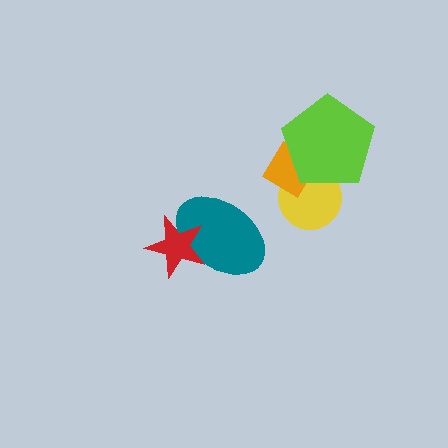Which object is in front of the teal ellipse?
The red star is in front of the teal ellipse.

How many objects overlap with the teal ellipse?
1 object overlaps with the teal ellipse.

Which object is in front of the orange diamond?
The lime pentagon is in front of the orange diamond.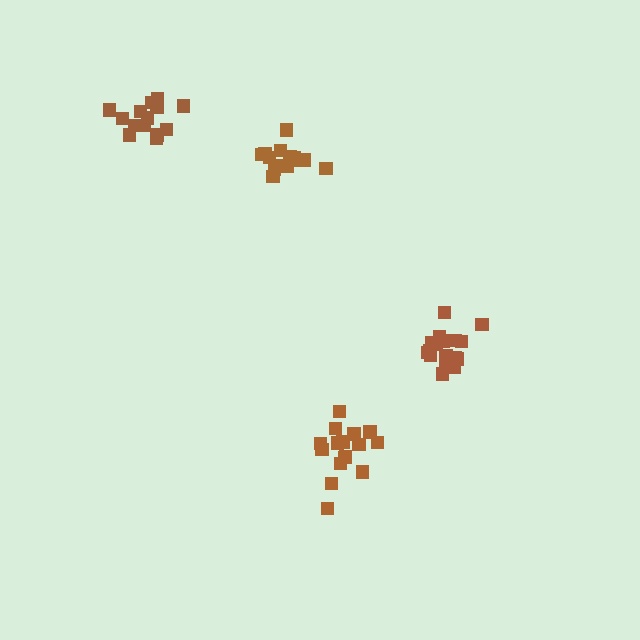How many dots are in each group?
Group 1: 14 dots, Group 2: 16 dots, Group 3: 18 dots, Group 4: 14 dots (62 total).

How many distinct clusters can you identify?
There are 4 distinct clusters.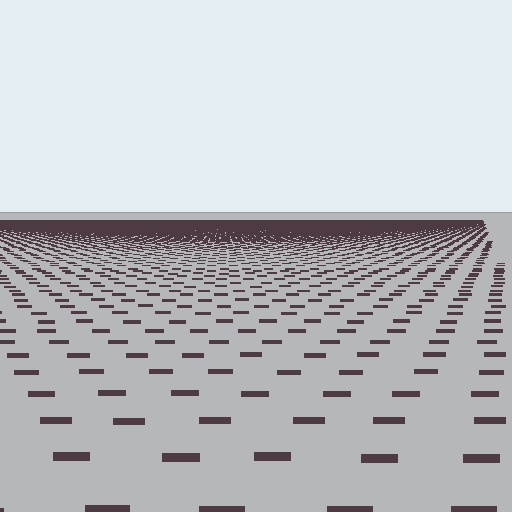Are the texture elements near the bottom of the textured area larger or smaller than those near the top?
Larger. Near the bottom, elements are closer to the viewer and appear at a bigger on-screen size.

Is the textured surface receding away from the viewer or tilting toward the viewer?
The surface is receding away from the viewer. Texture elements get smaller and denser toward the top.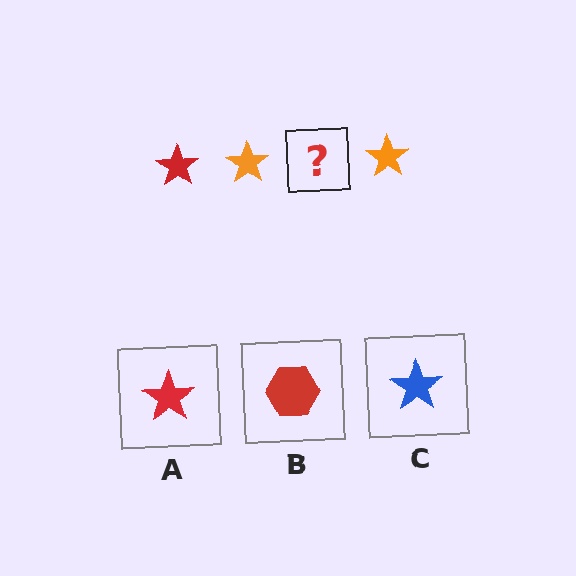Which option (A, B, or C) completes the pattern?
A.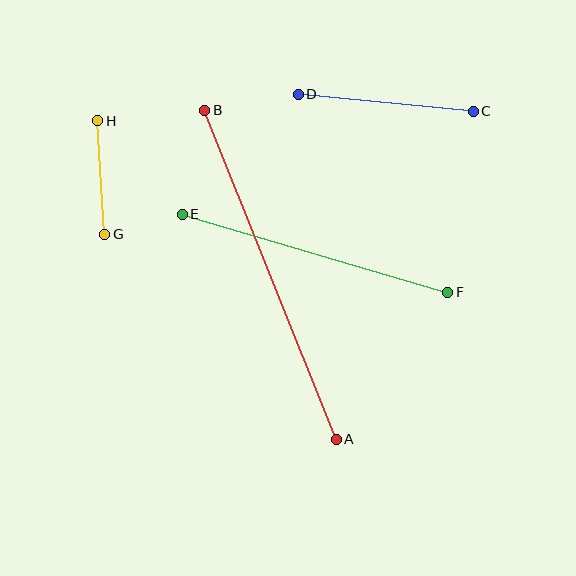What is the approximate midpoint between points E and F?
The midpoint is at approximately (315, 253) pixels.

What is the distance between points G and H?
The distance is approximately 114 pixels.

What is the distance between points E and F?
The distance is approximately 277 pixels.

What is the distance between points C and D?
The distance is approximately 176 pixels.